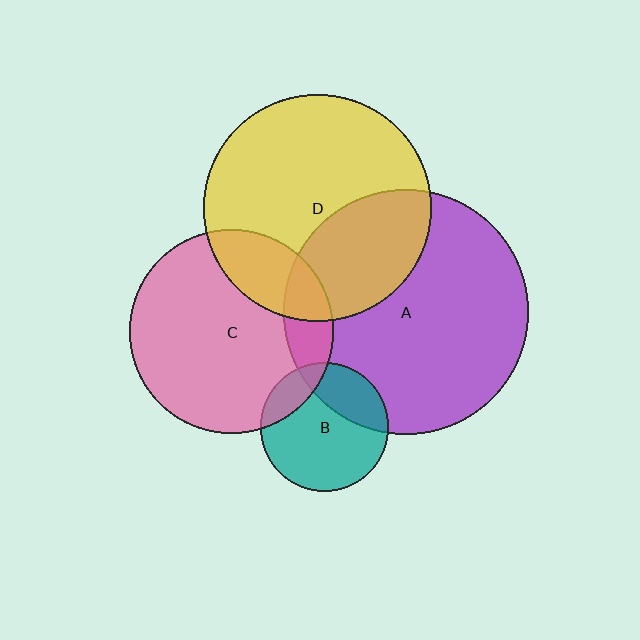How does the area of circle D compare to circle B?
Approximately 3.1 times.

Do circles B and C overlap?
Yes.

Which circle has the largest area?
Circle A (purple).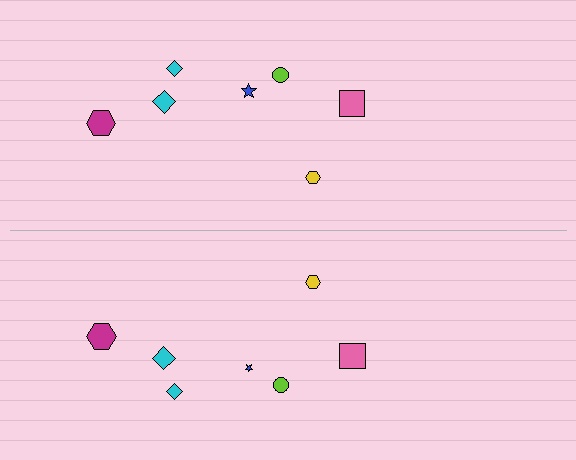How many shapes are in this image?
There are 14 shapes in this image.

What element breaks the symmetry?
The blue star on the bottom side has a different size than its mirror counterpart.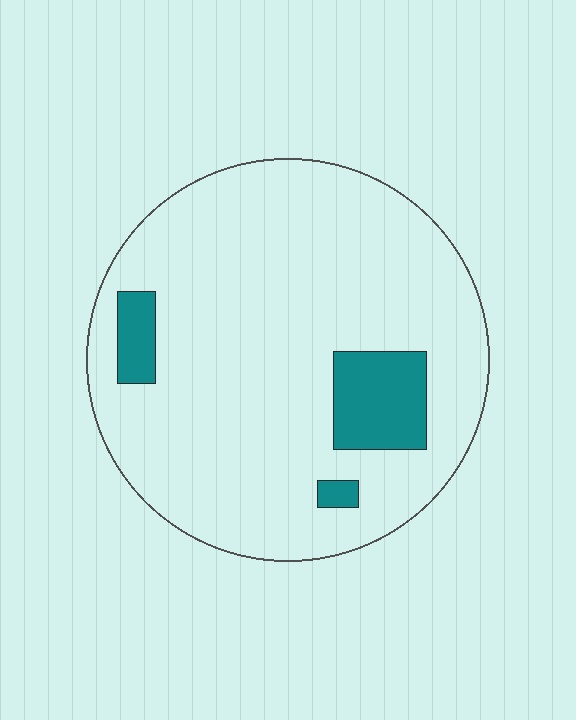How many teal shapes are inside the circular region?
3.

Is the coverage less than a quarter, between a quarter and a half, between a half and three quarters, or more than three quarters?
Less than a quarter.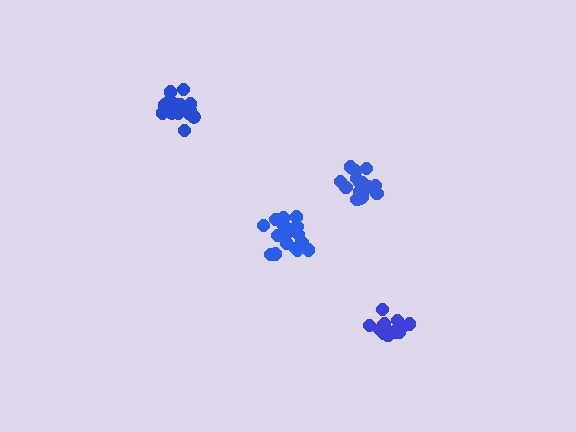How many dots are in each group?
Group 1: 18 dots, Group 2: 20 dots, Group 3: 14 dots, Group 4: 20 dots (72 total).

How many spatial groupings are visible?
There are 4 spatial groupings.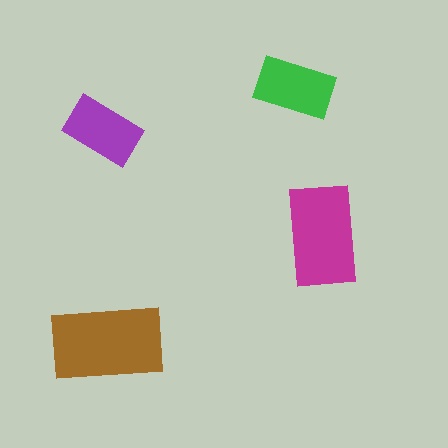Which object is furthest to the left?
The purple rectangle is leftmost.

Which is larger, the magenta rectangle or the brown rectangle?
The brown one.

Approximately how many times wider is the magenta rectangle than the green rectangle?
About 1.5 times wider.